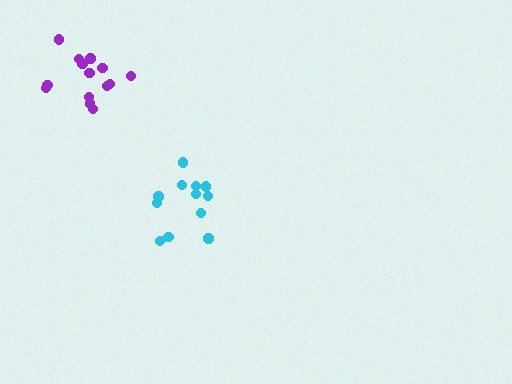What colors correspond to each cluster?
The clusters are colored: cyan, purple.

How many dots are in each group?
Group 1: 12 dots, Group 2: 14 dots (26 total).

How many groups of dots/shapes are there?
There are 2 groups.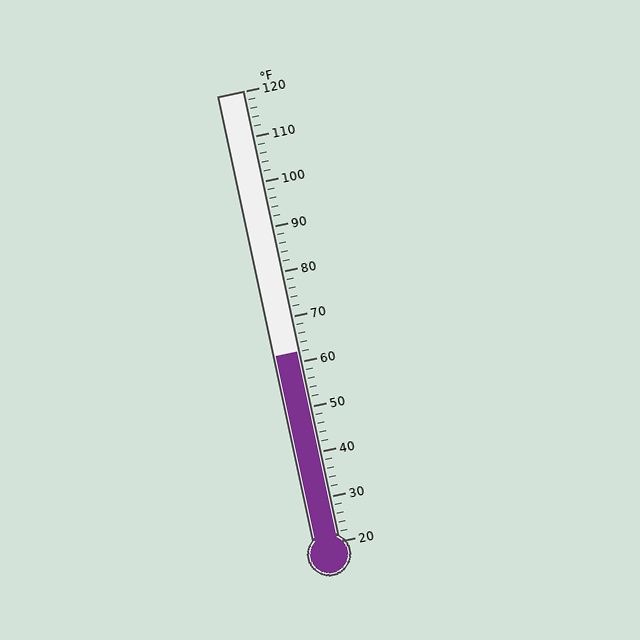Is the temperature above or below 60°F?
The temperature is above 60°F.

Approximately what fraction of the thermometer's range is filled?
The thermometer is filled to approximately 40% of its range.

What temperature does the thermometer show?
The thermometer shows approximately 62°F.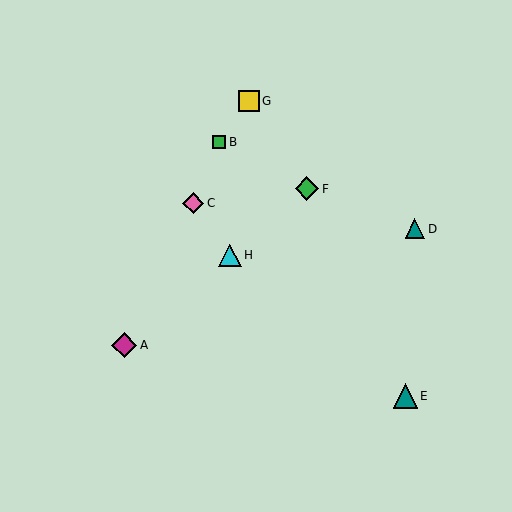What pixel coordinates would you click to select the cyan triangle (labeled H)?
Click at (230, 255) to select the cyan triangle H.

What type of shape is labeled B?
Shape B is a green square.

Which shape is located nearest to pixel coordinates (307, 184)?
The green diamond (labeled F) at (307, 189) is nearest to that location.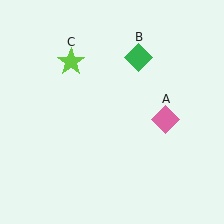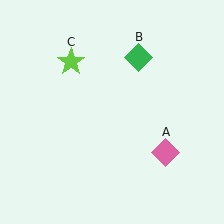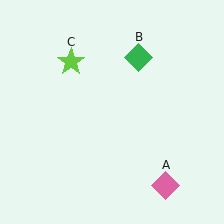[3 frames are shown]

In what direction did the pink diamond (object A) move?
The pink diamond (object A) moved down.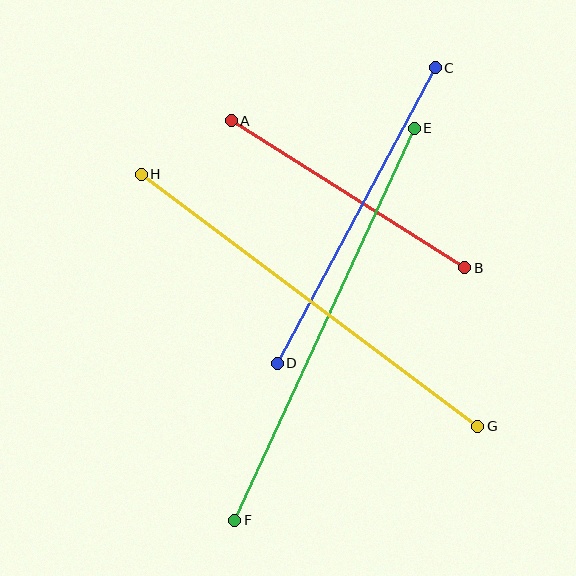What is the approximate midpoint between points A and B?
The midpoint is at approximately (348, 194) pixels.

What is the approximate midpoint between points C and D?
The midpoint is at approximately (356, 216) pixels.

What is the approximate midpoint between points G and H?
The midpoint is at approximately (310, 300) pixels.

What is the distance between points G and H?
The distance is approximately 420 pixels.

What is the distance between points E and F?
The distance is approximately 431 pixels.